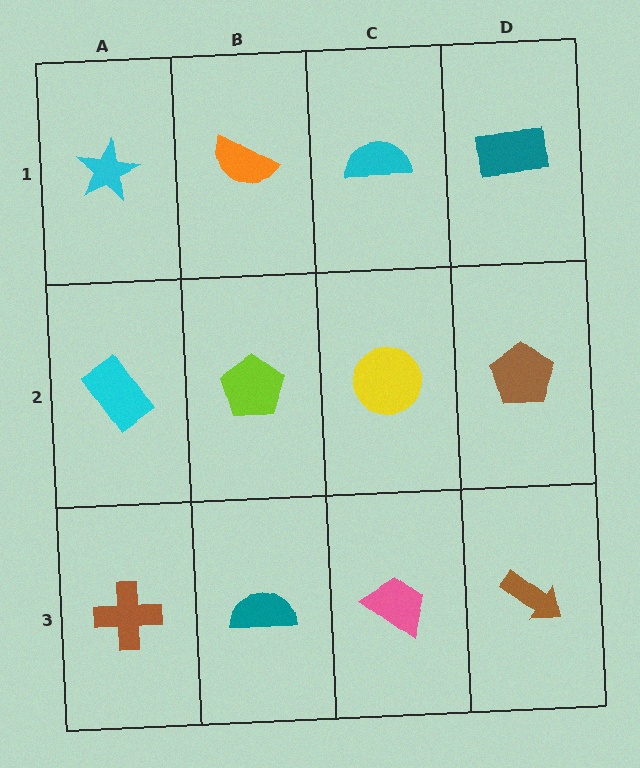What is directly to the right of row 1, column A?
An orange semicircle.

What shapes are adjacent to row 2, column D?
A teal rectangle (row 1, column D), a brown arrow (row 3, column D), a yellow circle (row 2, column C).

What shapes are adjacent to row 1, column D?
A brown pentagon (row 2, column D), a cyan semicircle (row 1, column C).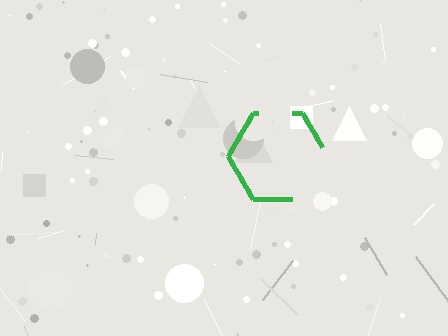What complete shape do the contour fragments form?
The contour fragments form a hexagon.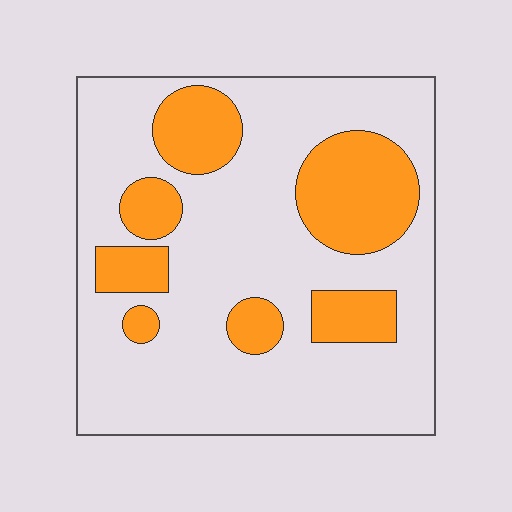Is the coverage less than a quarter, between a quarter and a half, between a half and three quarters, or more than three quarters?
Between a quarter and a half.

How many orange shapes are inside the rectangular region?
7.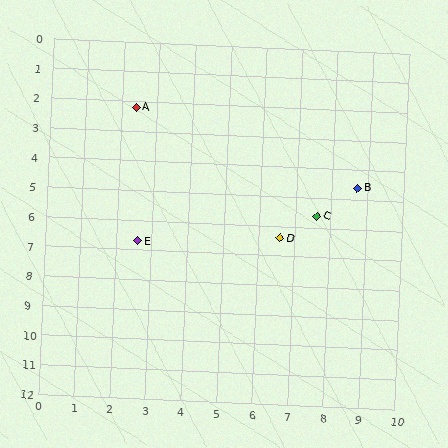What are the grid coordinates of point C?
Point C is at approximately (7.6, 5.6).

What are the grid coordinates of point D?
Point D is at approximately (6.6, 6.4).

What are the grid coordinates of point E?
Point E is at approximately (2.6, 6.7).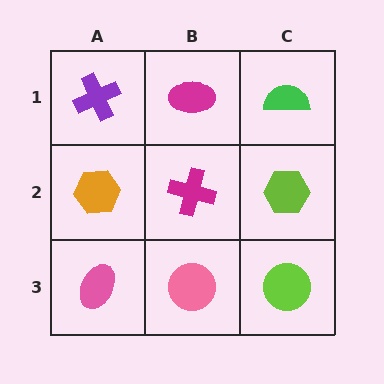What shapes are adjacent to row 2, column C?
A green semicircle (row 1, column C), a lime circle (row 3, column C), a magenta cross (row 2, column B).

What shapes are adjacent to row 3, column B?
A magenta cross (row 2, column B), a pink ellipse (row 3, column A), a lime circle (row 3, column C).